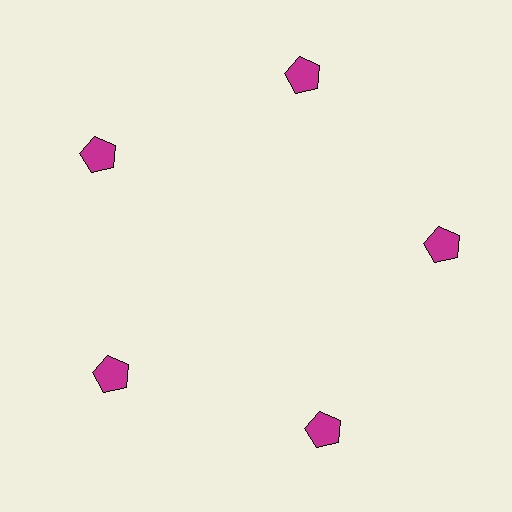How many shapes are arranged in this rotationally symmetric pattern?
There are 5 shapes, arranged in 5 groups of 1.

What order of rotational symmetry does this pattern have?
This pattern has 5-fold rotational symmetry.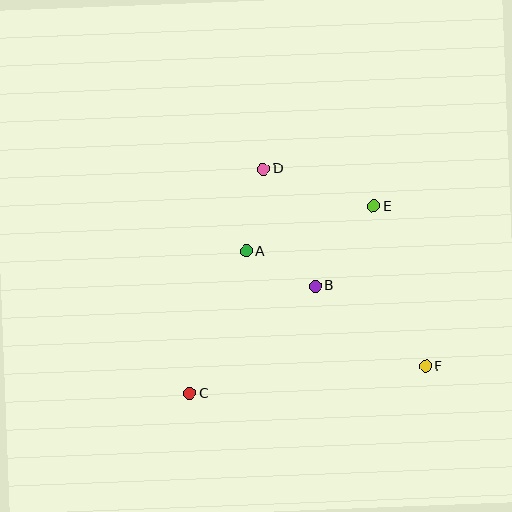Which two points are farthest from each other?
Points C and E are farthest from each other.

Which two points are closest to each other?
Points A and B are closest to each other.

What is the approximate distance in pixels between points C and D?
The distance between C and D is approximately 236 pixels.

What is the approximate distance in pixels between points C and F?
The distance between C and F is approximately 237 pixels.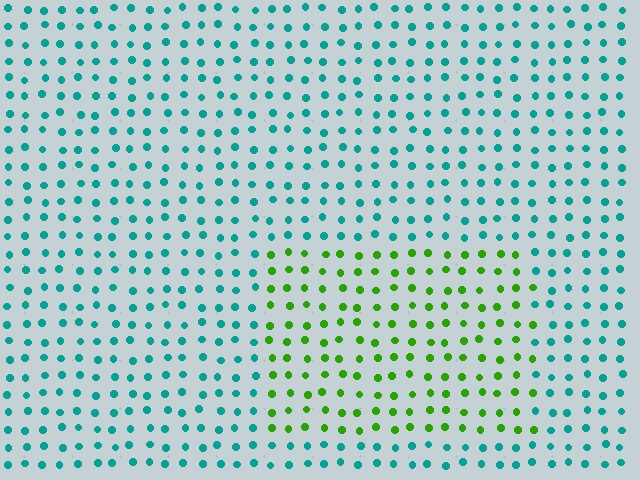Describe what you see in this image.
The image is filled with small teal elements in a uniform arrangement. A rectangle-shaped region is visible where the elements are tinted to a slightly different hue, forming a subtle color boundary.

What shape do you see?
I see a rectangle.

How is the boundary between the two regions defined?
The boundary is defined purely by a slight shift in hue (about 68 degrees). Spacing, size, and orientation are identical on both sides.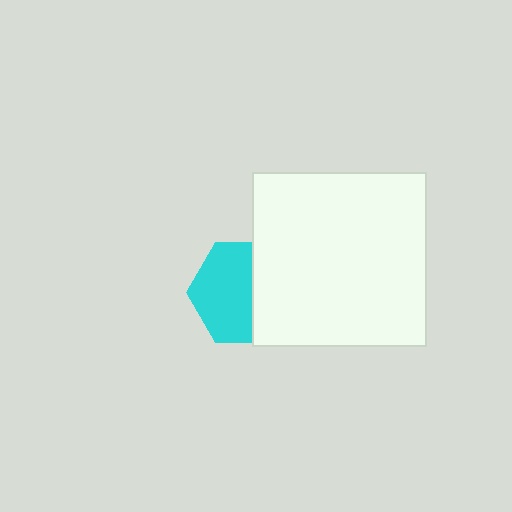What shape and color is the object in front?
The object in front is a white square.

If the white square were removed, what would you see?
You would see the complete cyan hexagon.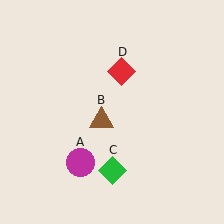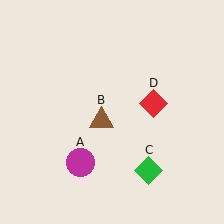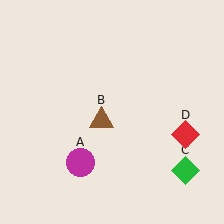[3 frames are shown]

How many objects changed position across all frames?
2 objects changed position: green diamond (object C), red diamond (object D).